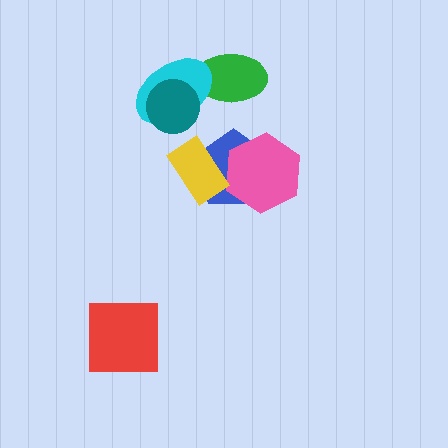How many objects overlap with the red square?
0 objects overlap with the red square.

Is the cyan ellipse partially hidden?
Yes, it is partially covered by another shape.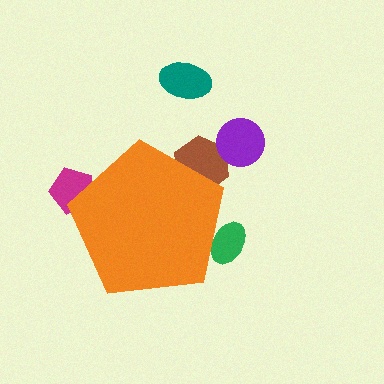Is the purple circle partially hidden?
No, the purple circle is fully visible.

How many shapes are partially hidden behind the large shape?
3 shapes are partially hidden.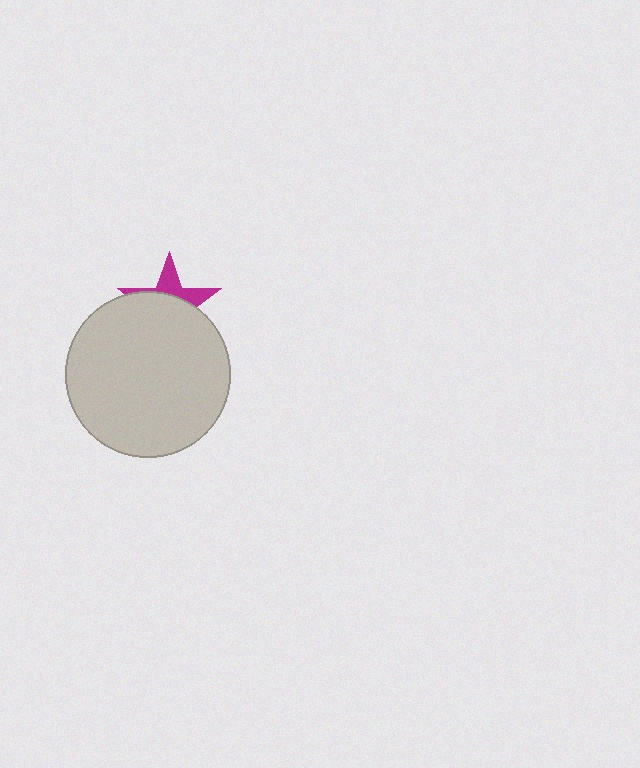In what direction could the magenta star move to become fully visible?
The magenta star could move up. That would shift it out from behind the light gray circle entirely.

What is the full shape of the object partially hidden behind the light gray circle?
The partially hidden object is a magenta star.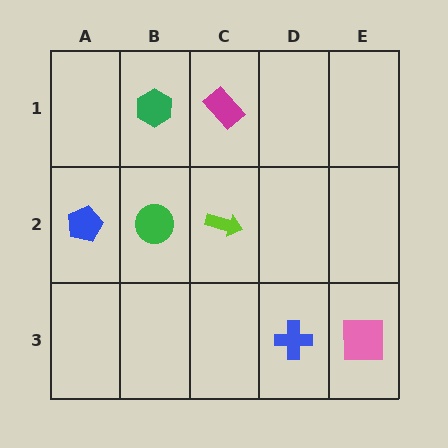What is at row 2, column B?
A green circle.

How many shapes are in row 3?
2 shapes.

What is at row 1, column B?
A green hexagon.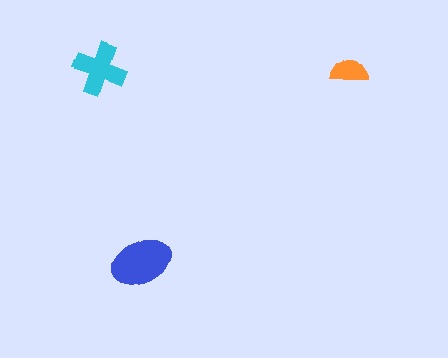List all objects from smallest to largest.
The orange semicircle, the cyan cross, the blue ellipse.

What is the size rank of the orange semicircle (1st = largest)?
3rd.